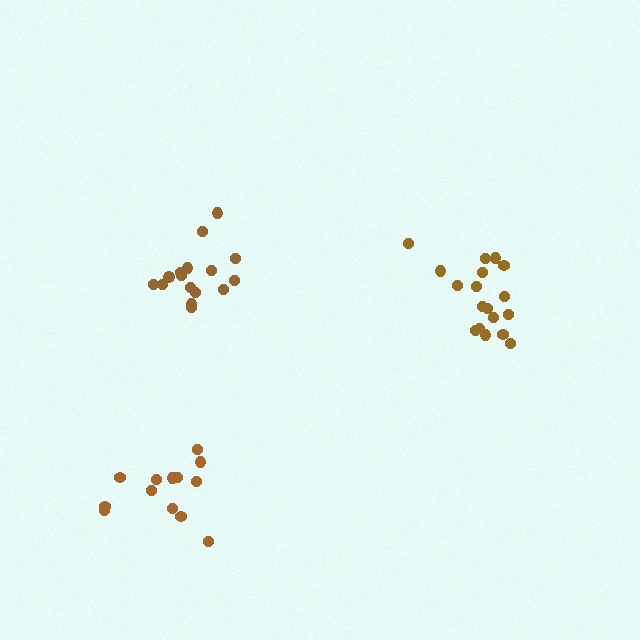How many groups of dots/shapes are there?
There are 3 groups.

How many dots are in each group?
Group 1: 16 dots, Group 2: 13 dots, Group 3: 18 dots (47 total).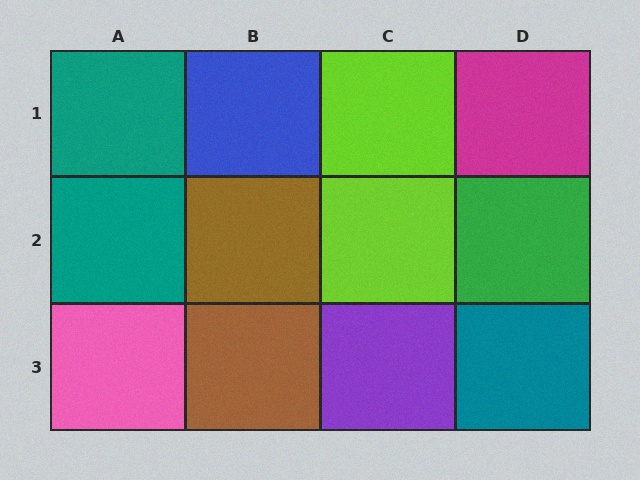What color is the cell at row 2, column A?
Teal.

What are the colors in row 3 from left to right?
Pink, brown, purple, teal.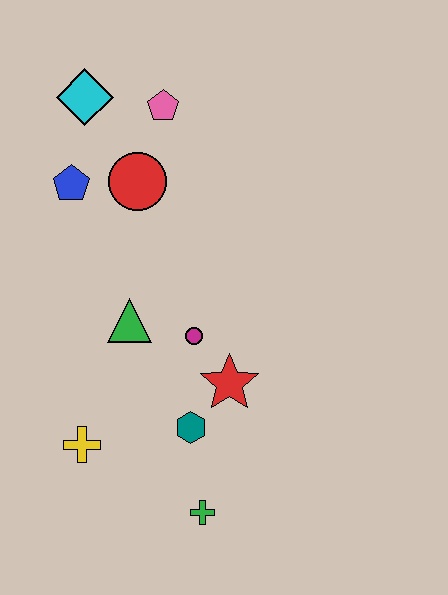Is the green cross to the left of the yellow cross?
No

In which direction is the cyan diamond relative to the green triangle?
The cyan diamond is above the green triangle.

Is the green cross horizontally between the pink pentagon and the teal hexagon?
No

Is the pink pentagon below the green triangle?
No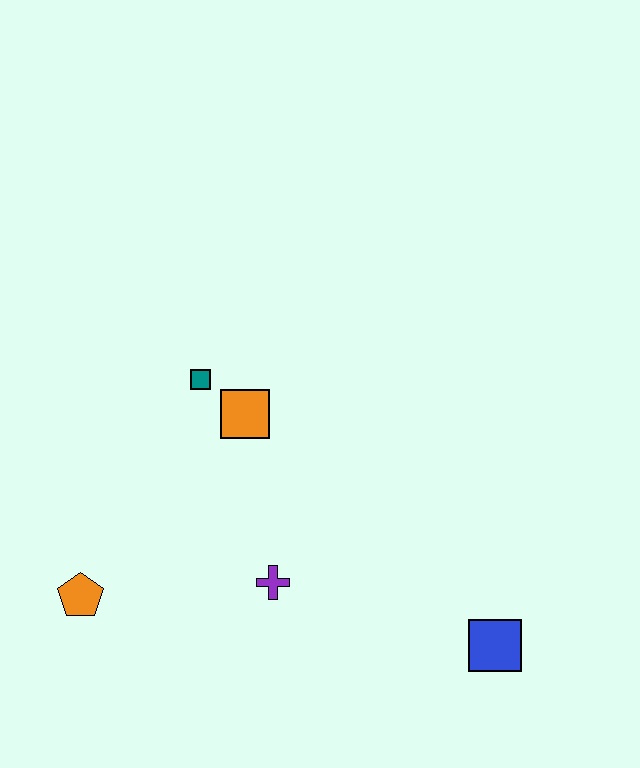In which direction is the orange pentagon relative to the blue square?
The orange pentagon is to the left of the blue square.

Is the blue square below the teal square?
Yes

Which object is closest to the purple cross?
The orange square is closest to the purple cross.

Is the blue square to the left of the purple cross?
No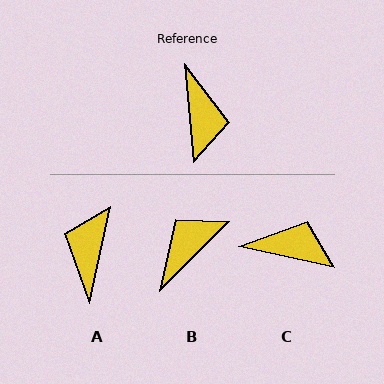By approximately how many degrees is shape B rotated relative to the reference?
Approximately 130 degrees counter-clockwise.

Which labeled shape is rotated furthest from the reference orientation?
A, about 162 degrees away.